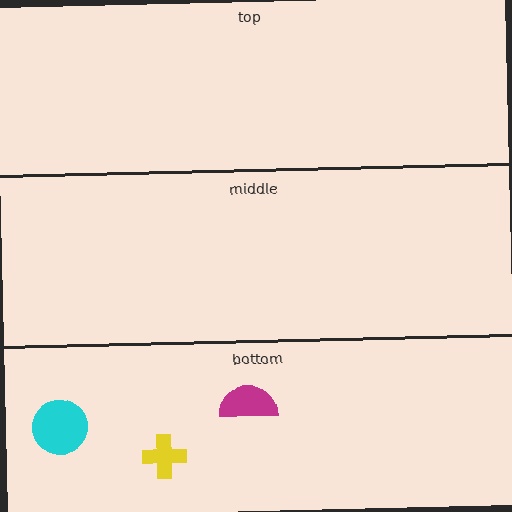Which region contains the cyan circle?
The bottom region.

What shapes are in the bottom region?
The yellow cross, the magenta semicircle, the cyan circle.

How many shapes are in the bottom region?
3.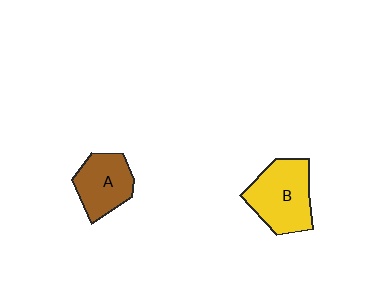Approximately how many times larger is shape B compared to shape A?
Approximately 1.3 times.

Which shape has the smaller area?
Shape A (brown).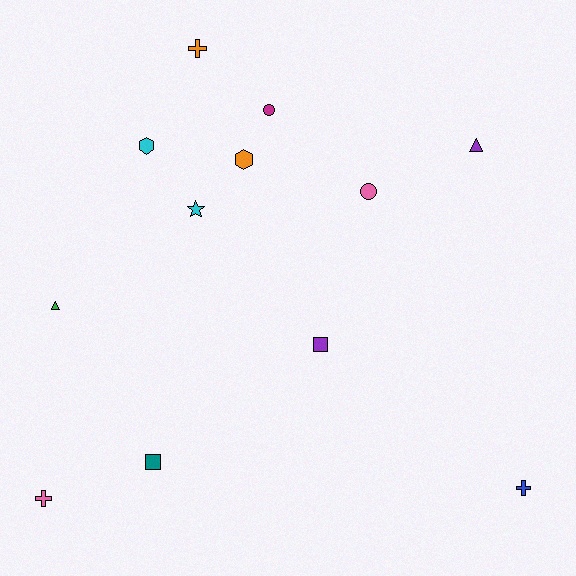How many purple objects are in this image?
There are 2 purple objects.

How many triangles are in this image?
There are 2 triangles.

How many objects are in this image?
There are 12 objects.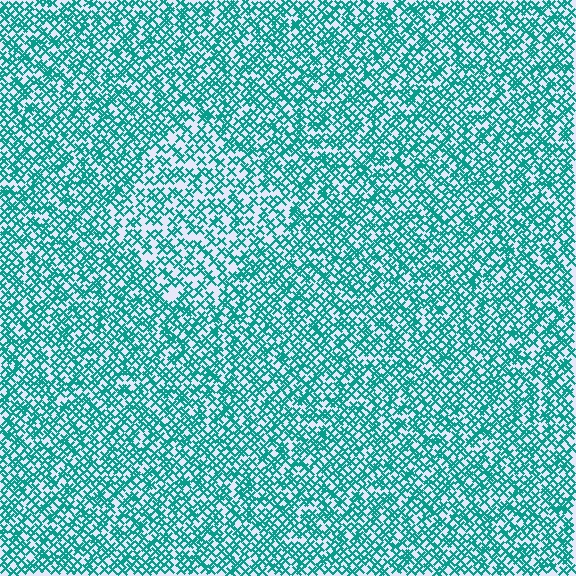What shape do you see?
I see a diamond.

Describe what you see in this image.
The image contains small teal elements arranged at two different densities. A diamond-shaped region is visible where the elements are less densely packed than the surrounding area.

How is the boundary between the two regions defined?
The boundary is defined by a change in element density (approximately 1.5x ratio). All elements are the same color, size, and shape.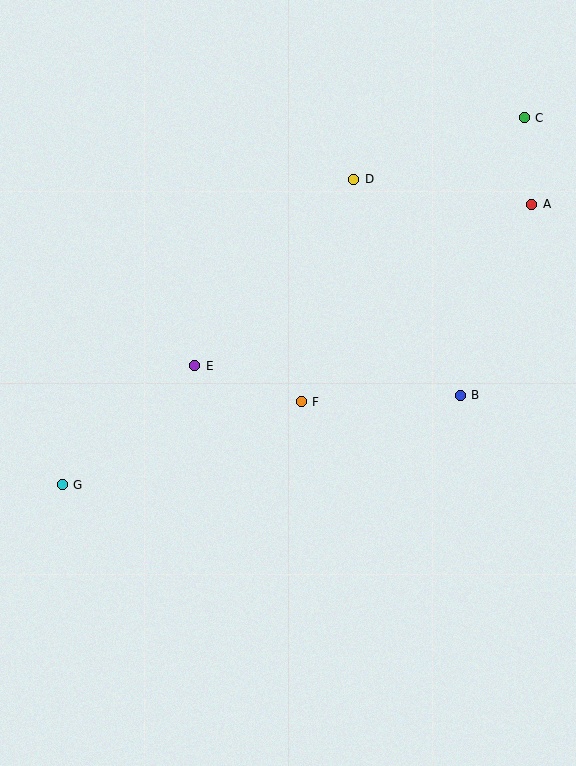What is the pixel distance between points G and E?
The distance between G and E is 178 pixels.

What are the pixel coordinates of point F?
Point F is at (301, 402).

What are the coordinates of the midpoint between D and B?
The midpoint between D and B is at (407, 287).